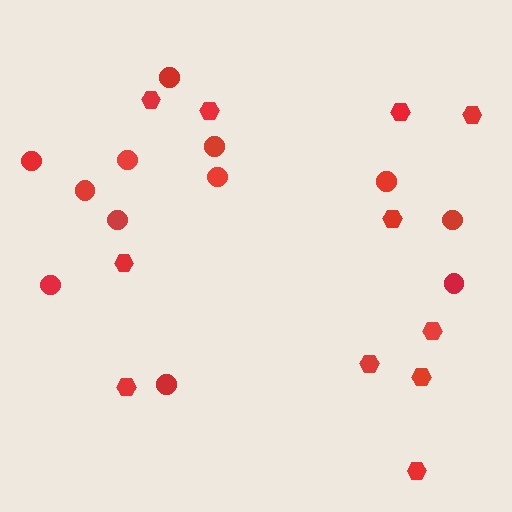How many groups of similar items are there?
There are 2 groups: one group of hexagons (11) and one group of circles (12).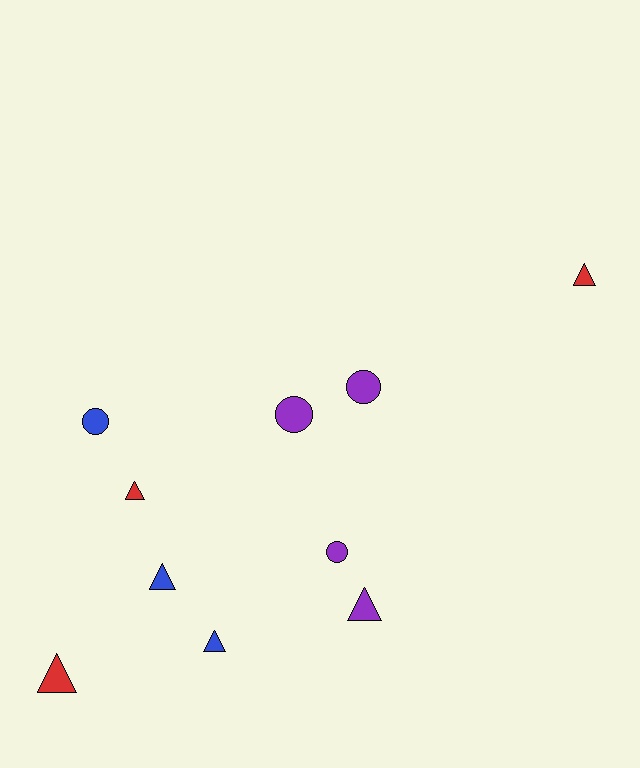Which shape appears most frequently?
Triangle, with 6 objects.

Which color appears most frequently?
Purple, with 4 objects.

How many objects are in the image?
There are 10 objects.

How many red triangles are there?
There are 3 red triangles.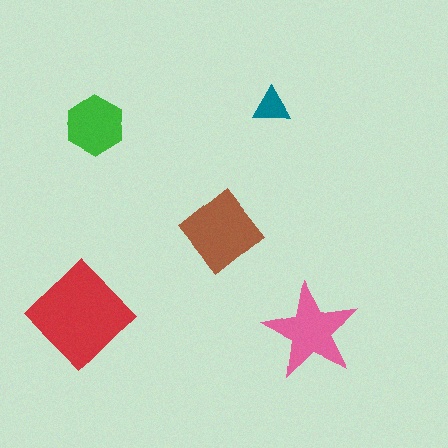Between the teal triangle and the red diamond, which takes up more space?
The red diamond.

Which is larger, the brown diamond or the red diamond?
The red diamond.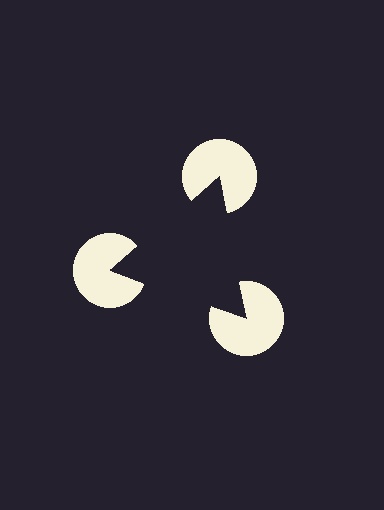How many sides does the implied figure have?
3 sides.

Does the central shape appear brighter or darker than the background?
It typically appears slightly darker than the background, even though no actual brightness change is drawn.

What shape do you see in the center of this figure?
An illusory triangle — its edges are inferred from the aligned wedge cuts in the pac-man discs, not physically drawn.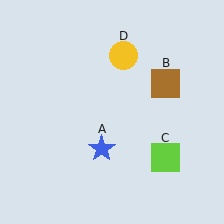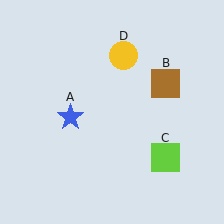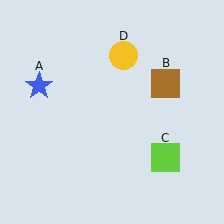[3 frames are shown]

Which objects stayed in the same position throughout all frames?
Brown square (object B) and lime square (object C) and yellow circle (object D) remained stationary.